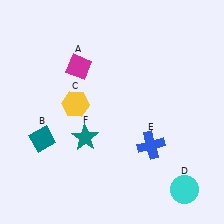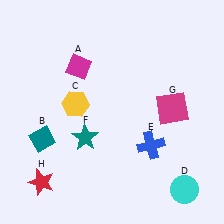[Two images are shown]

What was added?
A magenta square (G), a red star (H) were added in Image 2.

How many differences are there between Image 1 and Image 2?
There are 2 differences between the two images.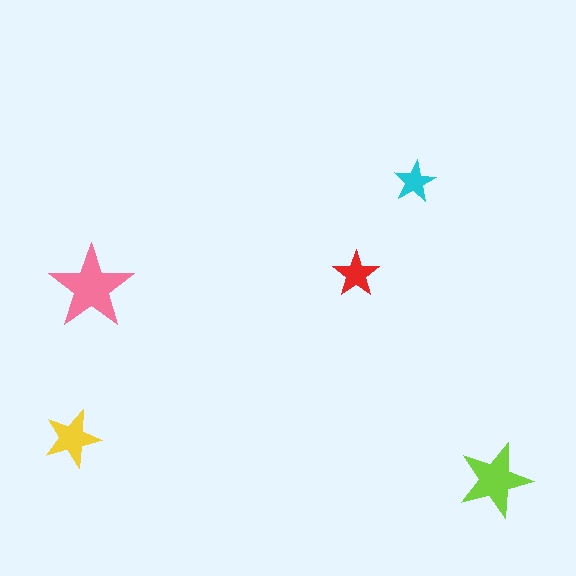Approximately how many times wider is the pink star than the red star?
About 2 times wider.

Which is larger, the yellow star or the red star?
The yellow one.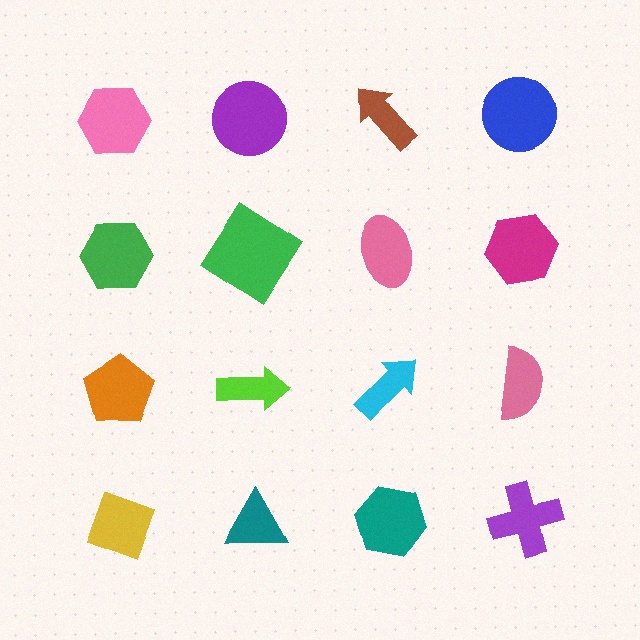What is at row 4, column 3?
A teal hexagon.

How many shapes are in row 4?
4 shapes.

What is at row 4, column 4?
A purple cross.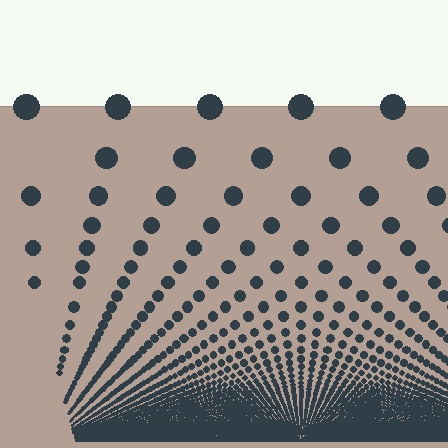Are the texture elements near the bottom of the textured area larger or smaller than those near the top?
Smaller. The gradient is inverted — elements near the bottom are smaller and denser.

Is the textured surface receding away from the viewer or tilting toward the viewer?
The surface appears to tilt toward the viewer. Texture elements get larger and sparser toward the top.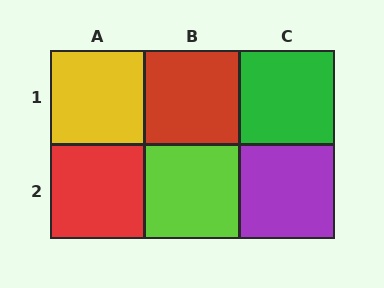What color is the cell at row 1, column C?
Green.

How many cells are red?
2 cells are red.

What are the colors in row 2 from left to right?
Red, lime, purple.